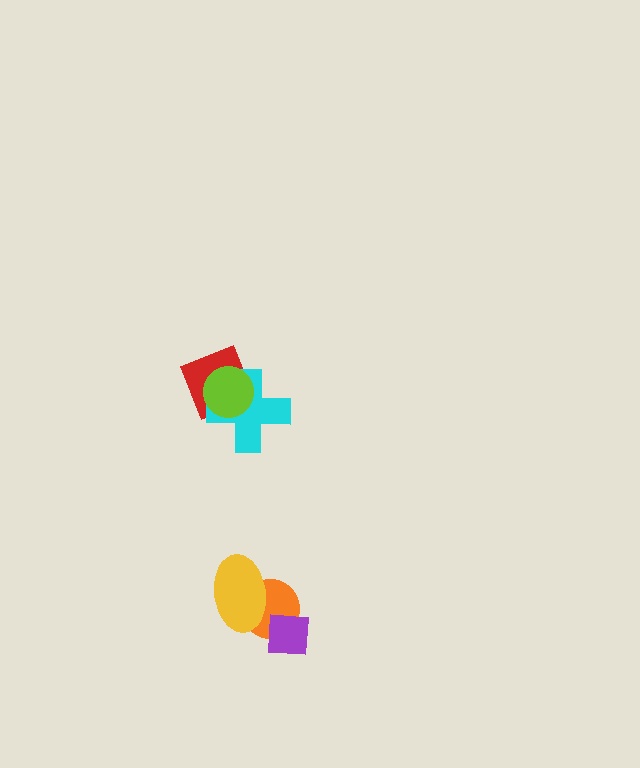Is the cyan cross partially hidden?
Yes, it is partially covered by another shape.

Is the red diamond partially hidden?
Yes, it is partially covered by another shape.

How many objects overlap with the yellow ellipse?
1 object overlaps with the yellow ellipse.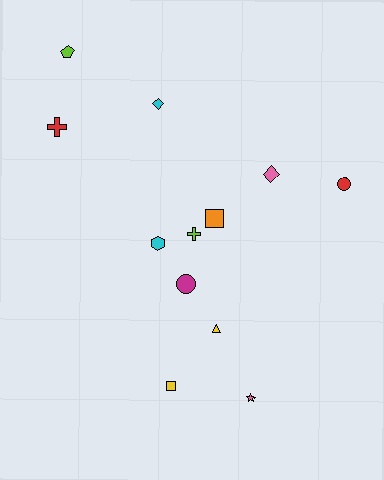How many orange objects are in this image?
There is 1 orange object.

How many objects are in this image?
There are 12 objects.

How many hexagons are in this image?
There is 1 hexagon.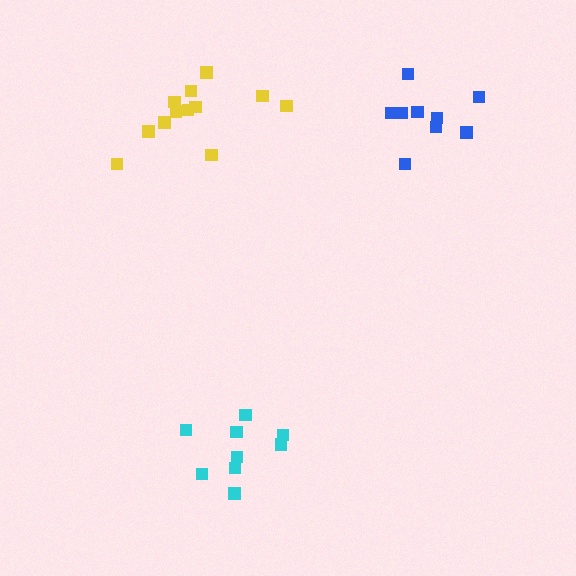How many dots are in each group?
Group 1: 9 dots, Group 2: 9 dots, Group 3: 12 dots (30 total).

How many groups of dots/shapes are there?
There are 3 groups.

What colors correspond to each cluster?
The clusters are colored: blue, cyan, yellow.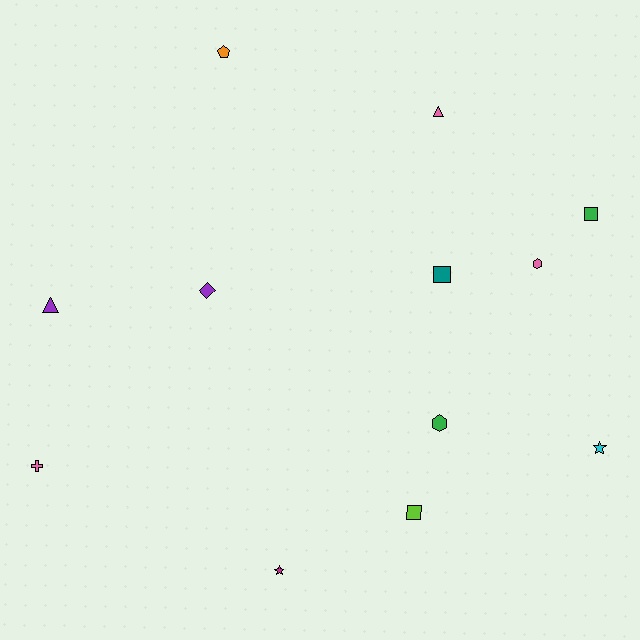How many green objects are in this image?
There are 2 green objects.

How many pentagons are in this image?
There is 1 pentagon.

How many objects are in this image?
There are 12 objects.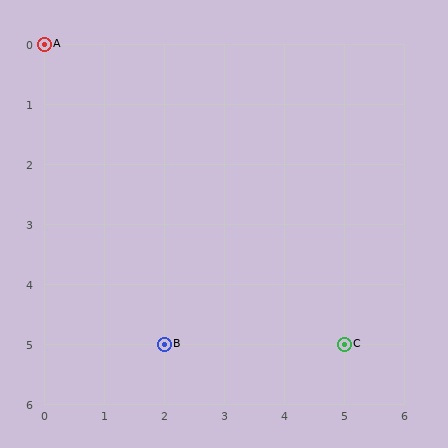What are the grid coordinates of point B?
Point B is at grid coordinates (2, 5).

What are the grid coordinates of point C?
Point C is at grid coordinates (5, 5).